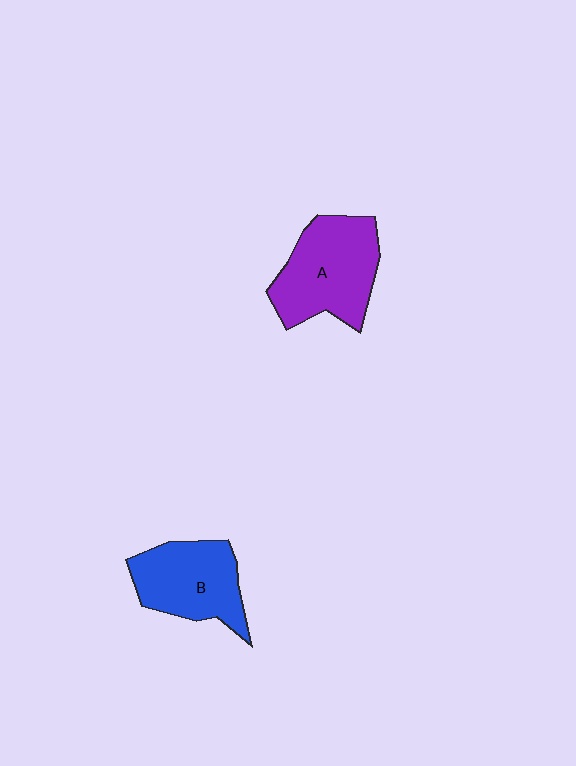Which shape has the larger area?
Shape A (purple).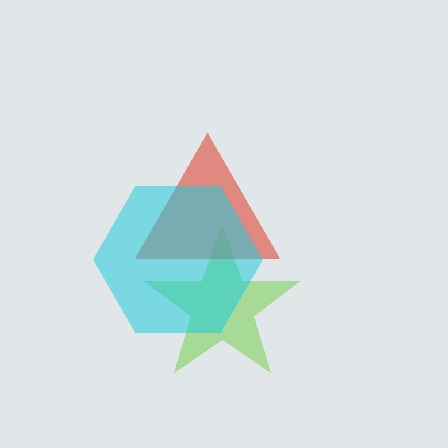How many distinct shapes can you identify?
There are 3 distinct shapes: a lime star, a red triangle, a cyan hexagon.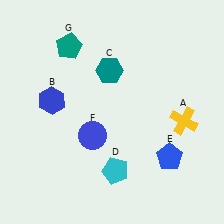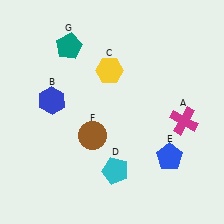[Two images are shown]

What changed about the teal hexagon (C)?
In Image 1, C is teal. In Image 2, it changed to yellow.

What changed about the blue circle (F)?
In Image 1, F is blue. In Image 2, it changed to brown.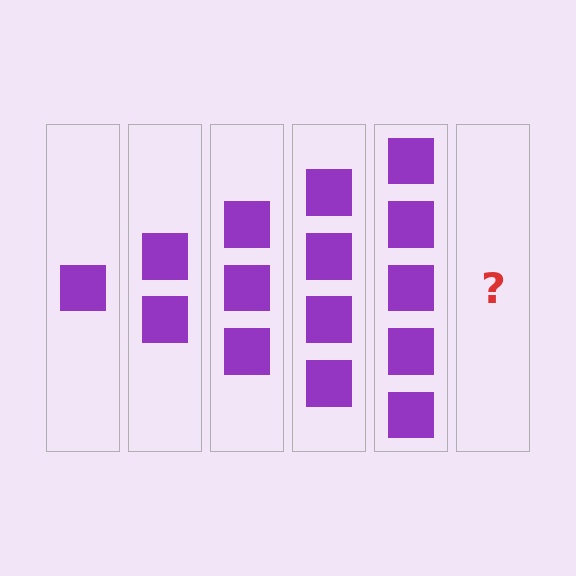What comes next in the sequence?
The next element should be 6 squares.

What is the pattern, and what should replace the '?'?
The pattern is that each step adds one more square. The '?' should be 6 squares.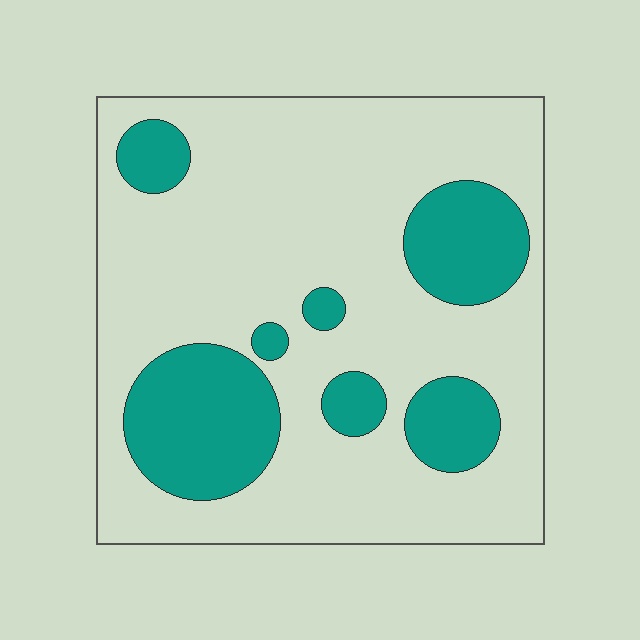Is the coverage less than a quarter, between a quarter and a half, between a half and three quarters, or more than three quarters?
Less than a quarter.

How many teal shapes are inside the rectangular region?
7.